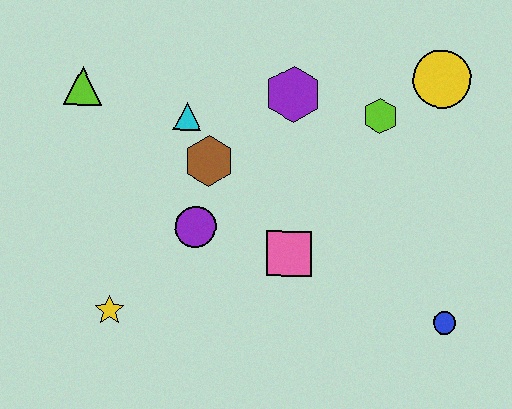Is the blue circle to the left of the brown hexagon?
No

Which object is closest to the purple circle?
The brown hexagon is closest to the purple circle.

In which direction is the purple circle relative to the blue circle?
The purple circle is to the left of the blue circle.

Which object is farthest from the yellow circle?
The yellow star is farthest from the yellow circle.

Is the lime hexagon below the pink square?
No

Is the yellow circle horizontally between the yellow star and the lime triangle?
No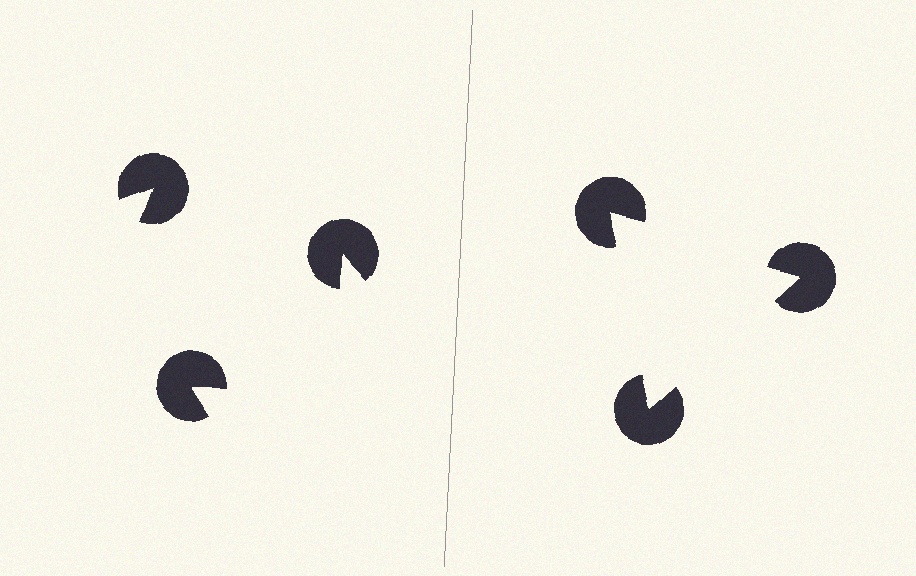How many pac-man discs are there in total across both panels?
6 — 3 on each side.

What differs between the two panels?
The pac-man discs are positioned identically on both sides; only the wedge orientations differ. On the right they align to a triangle; on the left they are misaligned.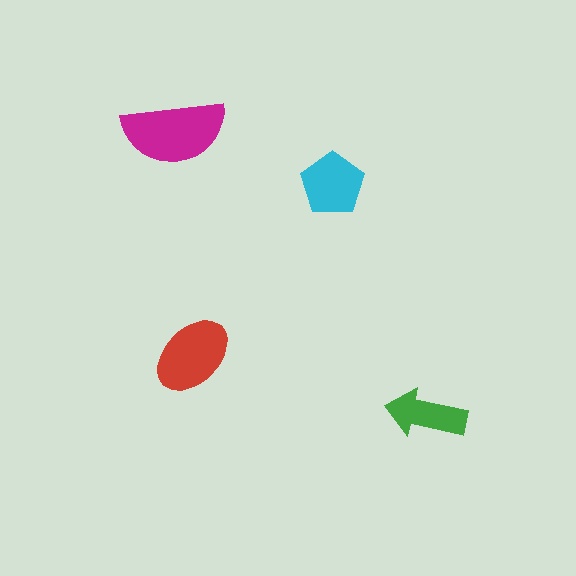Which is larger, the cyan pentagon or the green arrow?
The cyan pentagon.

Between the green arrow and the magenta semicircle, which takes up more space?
The magenta semicircle.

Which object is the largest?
The magenta semicircle.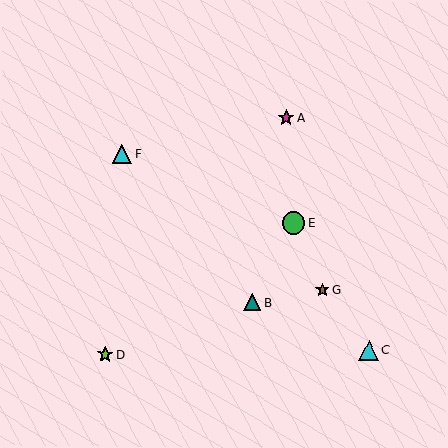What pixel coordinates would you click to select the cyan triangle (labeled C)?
Click at (369, 350) to select the cyan triangle C.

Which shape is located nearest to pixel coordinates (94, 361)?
The lime star (labeled D) at (105, 354) is nearest to that location.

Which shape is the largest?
The green circle (labeled E) is the largest.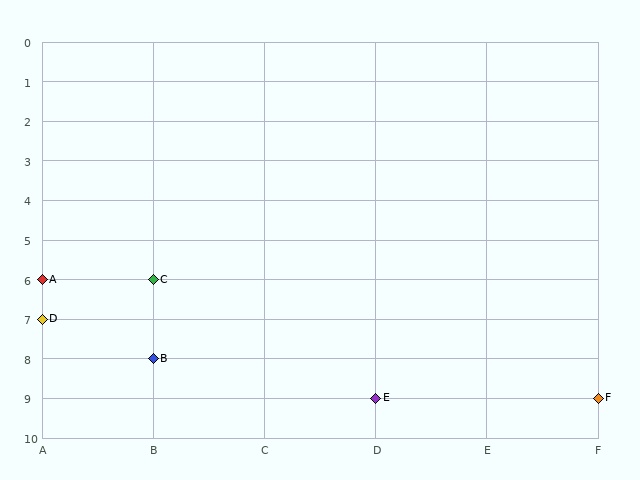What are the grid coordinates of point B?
Point B is at grid coordinates (B, 8).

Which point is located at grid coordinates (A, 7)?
Point D is at (A, 7).